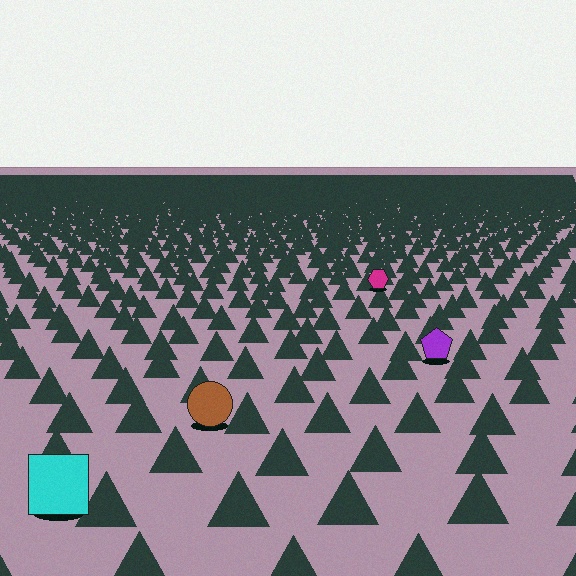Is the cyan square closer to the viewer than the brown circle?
Yes. The cyan square is closer — you can tell from the texture gradient: the ground texture is coarser near it.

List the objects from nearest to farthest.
From nearest to farthest: the cyan square, the brown circle, the purple pentagon, the magenta hexagon.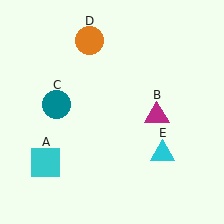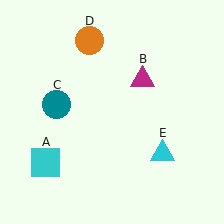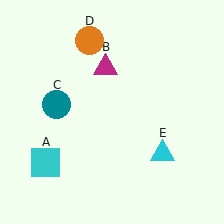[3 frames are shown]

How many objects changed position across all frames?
1 object changed position: magenta triangle (object B).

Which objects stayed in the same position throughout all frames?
Cyan square (object A) and teal circle (object C) and orange circle (object D) and cyan triangle (object E) remained stationary.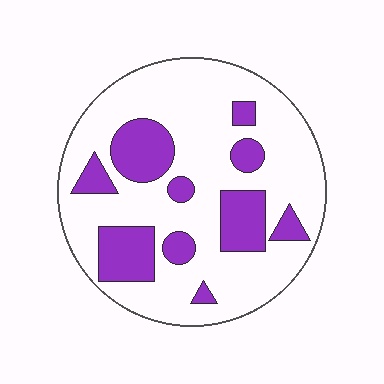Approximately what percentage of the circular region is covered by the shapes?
Approximately 25%.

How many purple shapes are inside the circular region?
10.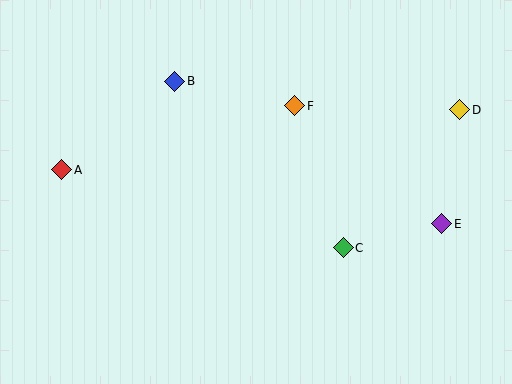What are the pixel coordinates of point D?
Point D is at (460, 110).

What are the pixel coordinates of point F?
Point F is at (295, 106).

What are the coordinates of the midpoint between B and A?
The midpoint between B and A is at (118, 125).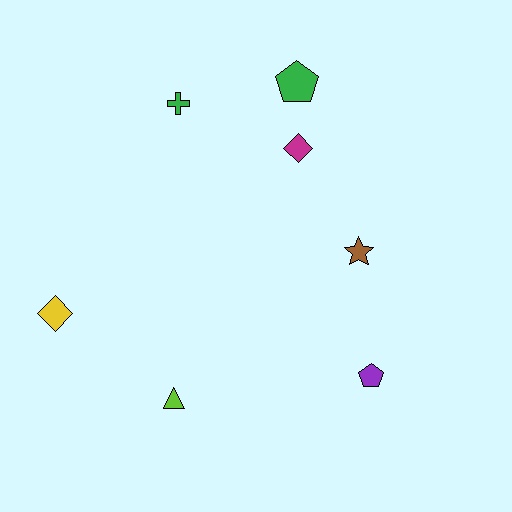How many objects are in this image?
There are 7 objects.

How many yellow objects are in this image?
There is 1 yellow object.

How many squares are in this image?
There are no squares.